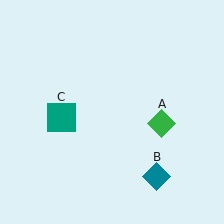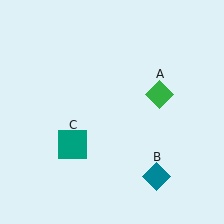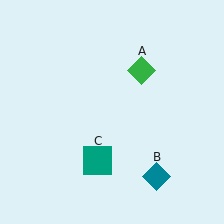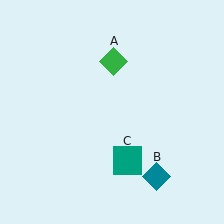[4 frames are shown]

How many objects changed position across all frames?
2 objects changed position: green diamond (object A), teal square (object C).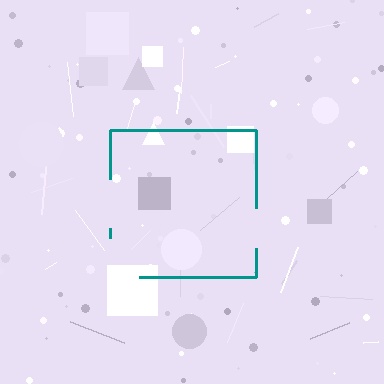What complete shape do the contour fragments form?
The contour fragments form a square.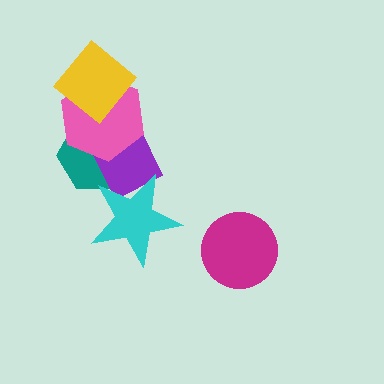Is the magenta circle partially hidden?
No, no other shape covers it.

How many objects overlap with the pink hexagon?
3 objects overlap with the pink hexagon.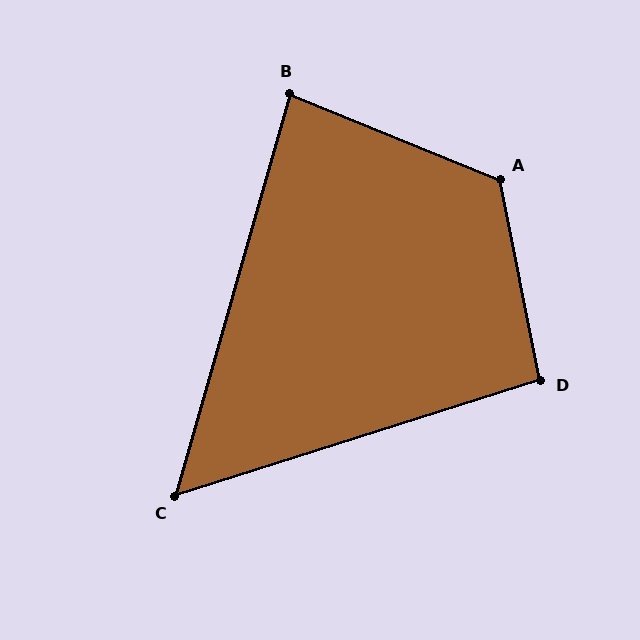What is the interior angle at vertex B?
Approximately 84 degrees (acute).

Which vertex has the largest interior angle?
A, at approximately 123 degrees.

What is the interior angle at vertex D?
Approximately 96 degrees (obtuse).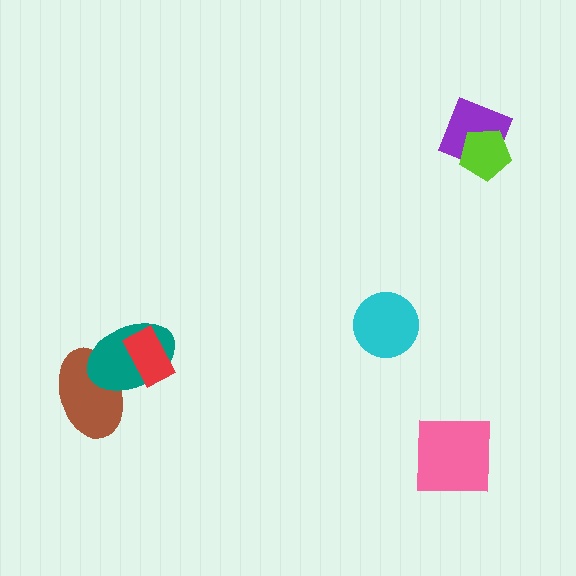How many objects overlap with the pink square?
0 objects overlap with the pink square.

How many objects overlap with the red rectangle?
1 object overlaps with the red rectangle.